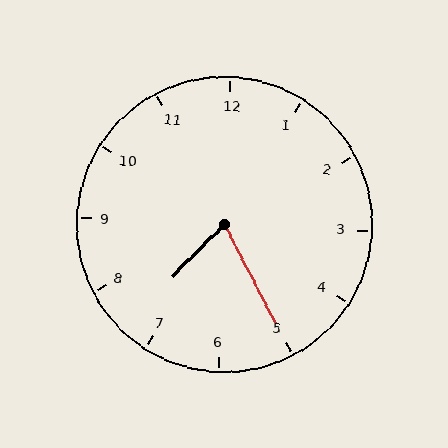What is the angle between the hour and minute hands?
Approximately 72 degrees.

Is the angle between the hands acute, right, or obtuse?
It is acute.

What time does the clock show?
7:25.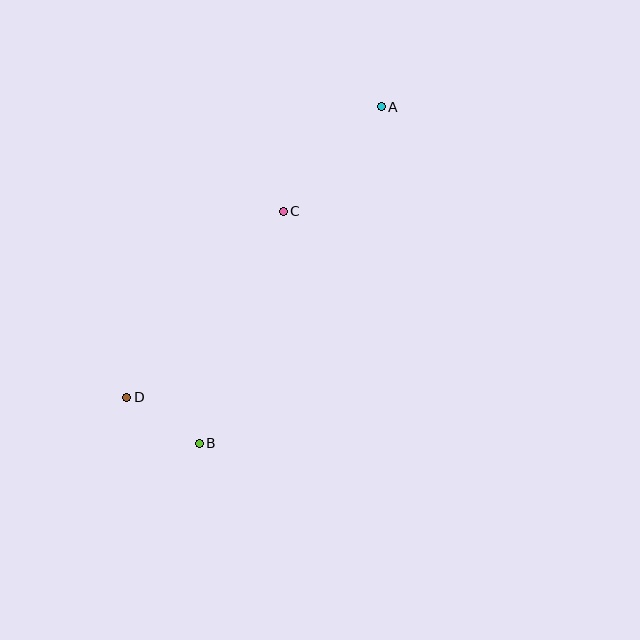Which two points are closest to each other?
Points B and D are closest to each other.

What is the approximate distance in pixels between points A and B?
The distance between A and B is approximately 382 pixels.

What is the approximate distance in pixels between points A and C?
The distance between A and C is approximately 143 pixels.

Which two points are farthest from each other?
Points A and D are farthest from each other.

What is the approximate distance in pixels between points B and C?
The distance between B and C is approximately 247 pixels.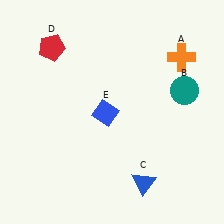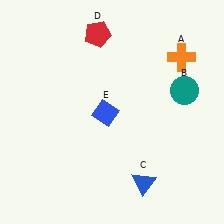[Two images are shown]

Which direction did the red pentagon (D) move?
The red pentagon (D) moved right.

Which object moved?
The red pentagon (D) moved right.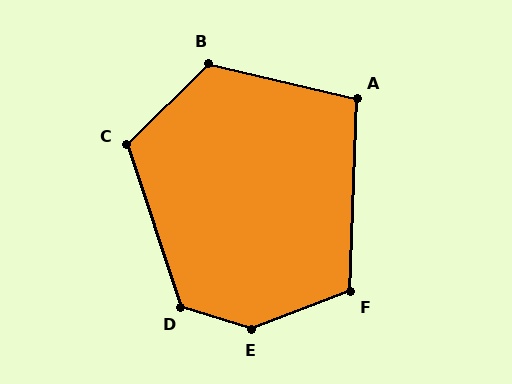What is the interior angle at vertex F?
Approximately 113 degrees (obtuse).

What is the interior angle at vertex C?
Approximately 117 degrees (obtuse).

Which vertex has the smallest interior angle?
A, at approximately 102 degrees.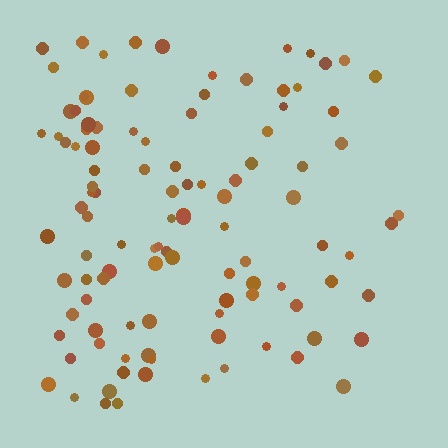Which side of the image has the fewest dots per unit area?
The right.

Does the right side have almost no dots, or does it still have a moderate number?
Still a moderate number, just noticeably fewer than the left.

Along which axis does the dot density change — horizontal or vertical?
Horizontal.